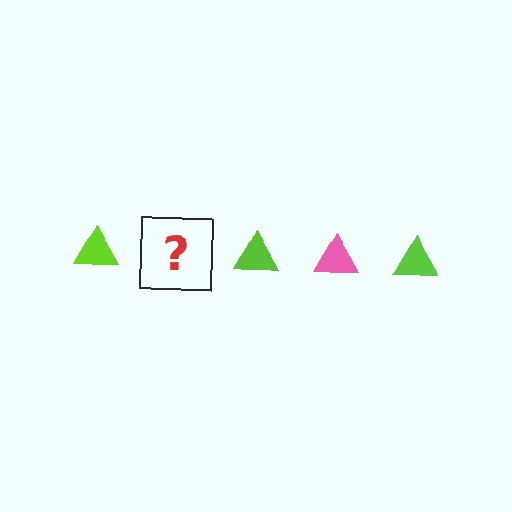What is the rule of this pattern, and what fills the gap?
The rule is that the pattern cycles through lime, pink triangles. The gap should be filled with a pink triangle.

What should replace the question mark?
The question mark should be replaced with a pink triangle.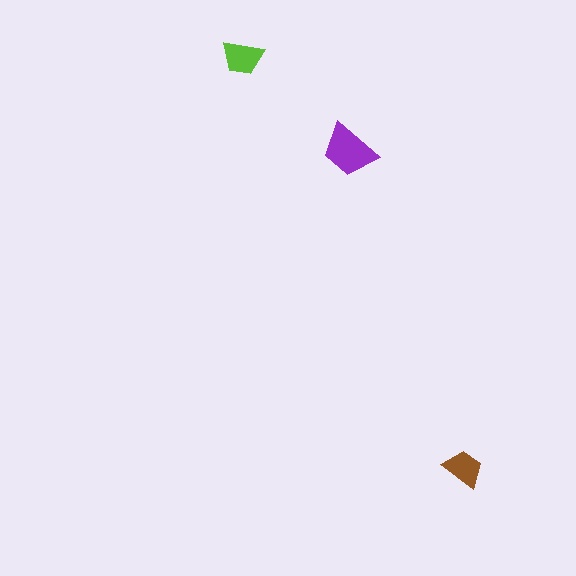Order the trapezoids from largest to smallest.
the purple one, the lime one, the brown one.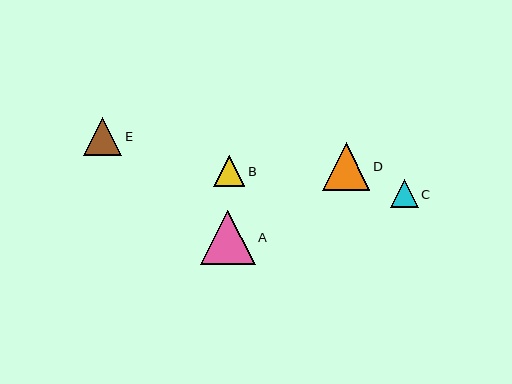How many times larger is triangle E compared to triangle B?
Triangle E is approximately 1.2 times the size of triangle B.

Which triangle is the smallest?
Triangle C is the smallest with a size of approximately 28 pixels.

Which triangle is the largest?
Triangle A is the largest with a size of approximately 55 pixels.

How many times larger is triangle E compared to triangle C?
Triangle E is approximately 1.3 times the size of triangle C.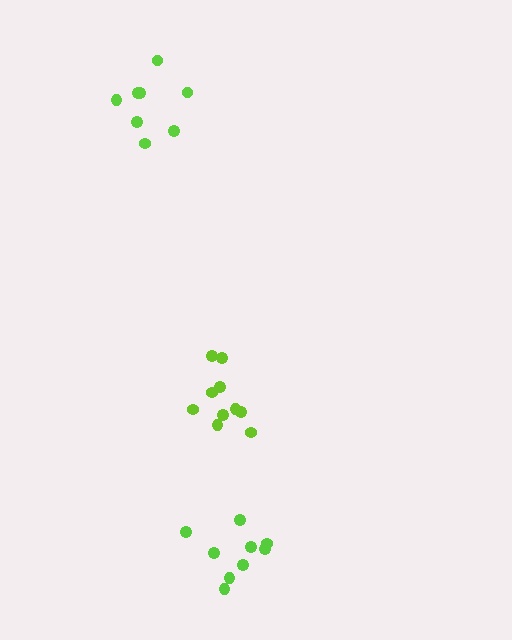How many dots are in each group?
Group 1: 8 dots, Group 2: 9 dots, Group 3: 10 dots (27 total).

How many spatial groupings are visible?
There are 3 spatial groupings.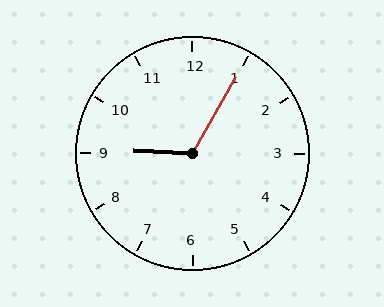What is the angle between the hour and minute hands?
Approximately 118 degrees.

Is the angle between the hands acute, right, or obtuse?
It is obtuse.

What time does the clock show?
9:05.